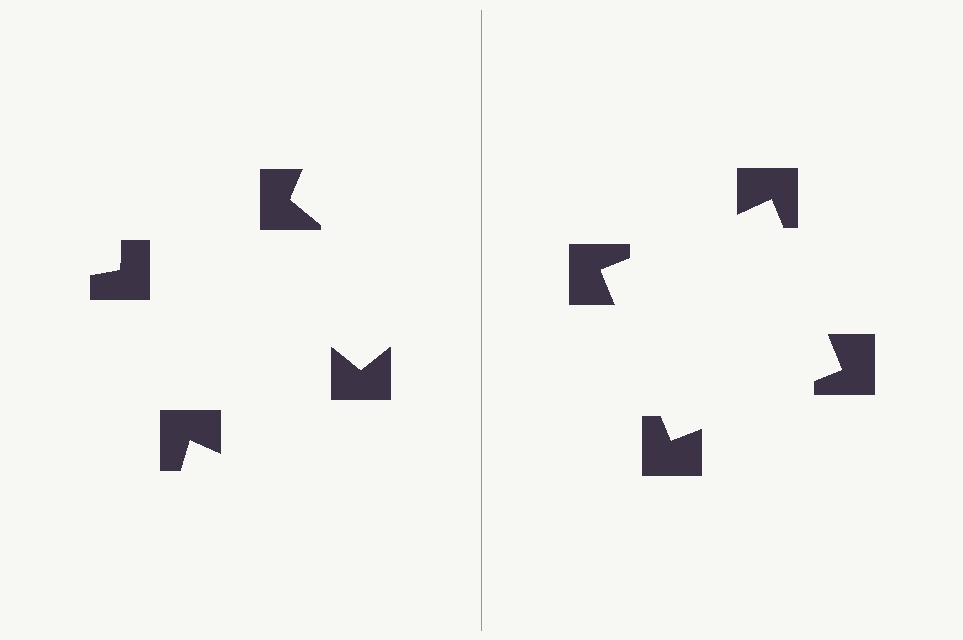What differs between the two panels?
The notched squares are positioned identically on both sides; only the wedge orientations differ. On the right they align to a square; on the left they are misaligned.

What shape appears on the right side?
An illusory square.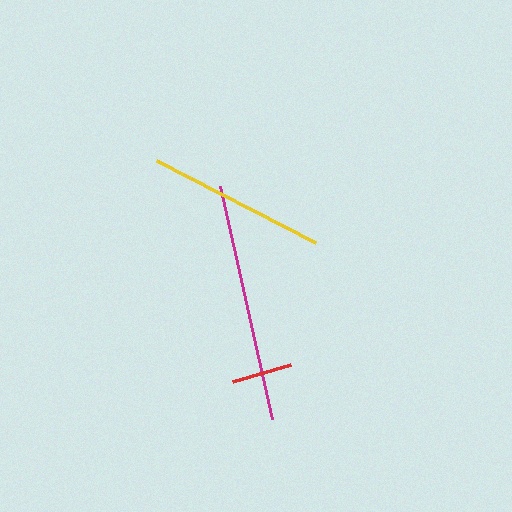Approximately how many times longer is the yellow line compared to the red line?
The yellow line is approximately 3.0 times the length of the red line.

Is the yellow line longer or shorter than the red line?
The yellow line is longer than the red line.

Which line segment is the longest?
The magenta line is the longest at approximately 238 pixels.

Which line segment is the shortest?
The red line is the shortest at approximately 60 pixels.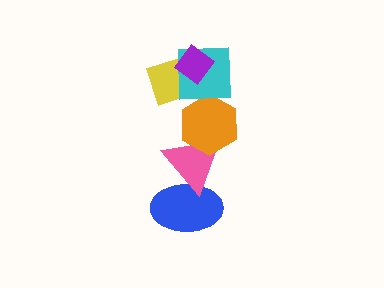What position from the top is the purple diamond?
The purple diamond is 1st from the top.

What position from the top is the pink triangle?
The pink triangle is 5th from the top.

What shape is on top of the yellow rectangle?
The cyan square is on top of the yellow rectangle.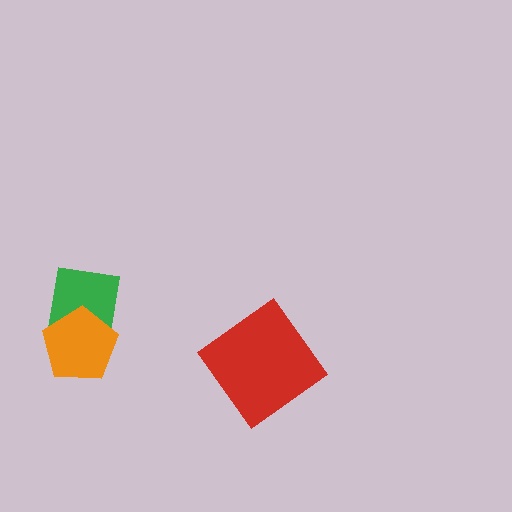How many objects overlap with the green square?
1 object overlaps with the green square.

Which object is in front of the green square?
The orange pentagon is in front of the green square.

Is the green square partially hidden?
Yes, it is partially covered by another shape.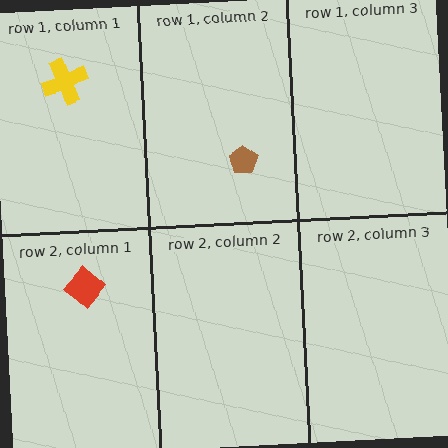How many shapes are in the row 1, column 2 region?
1.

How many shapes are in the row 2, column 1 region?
1.